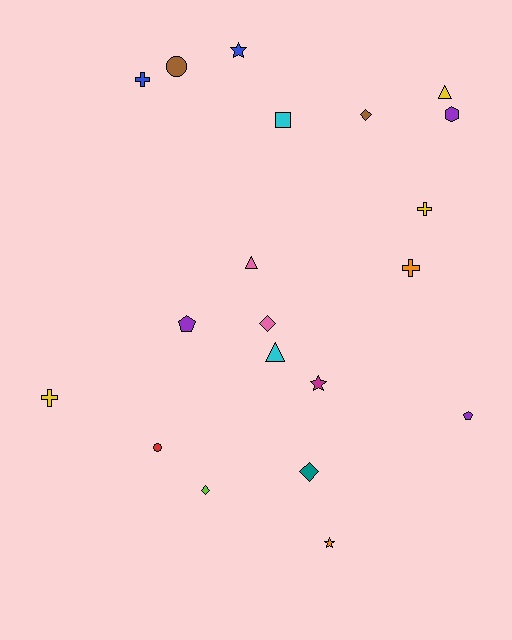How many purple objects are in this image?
There are 3 purple objects.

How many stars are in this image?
There are 3 stars.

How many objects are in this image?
There are 20 objects.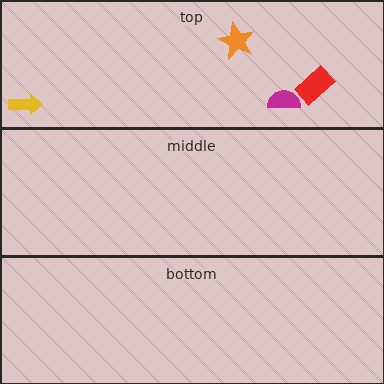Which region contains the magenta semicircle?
The top region.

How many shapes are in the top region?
4.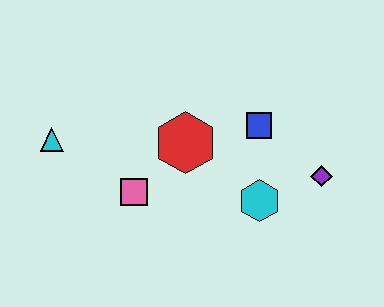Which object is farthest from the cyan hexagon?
The cyan triangle is farthest from the cyan hexagon.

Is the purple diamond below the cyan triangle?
Yes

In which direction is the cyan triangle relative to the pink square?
The cyan triangle is to the left of the pink square.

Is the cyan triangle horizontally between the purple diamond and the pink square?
No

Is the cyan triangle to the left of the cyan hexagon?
Yes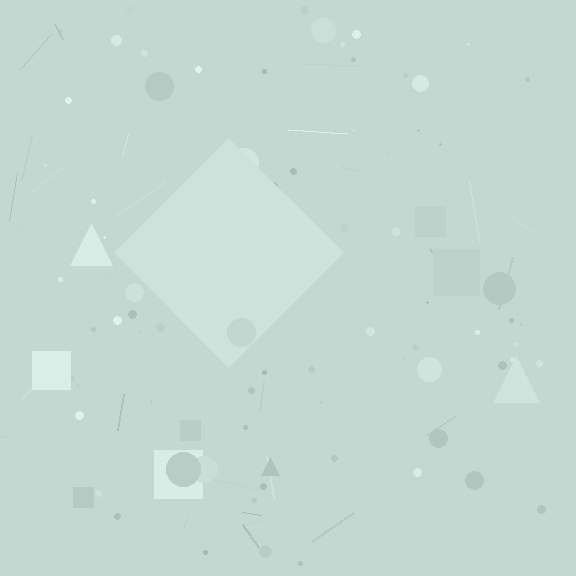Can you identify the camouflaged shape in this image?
The camouflaged shape is a diamond.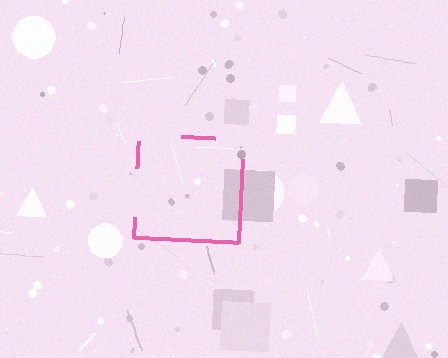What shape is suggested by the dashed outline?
The dashed outline suggests a square.